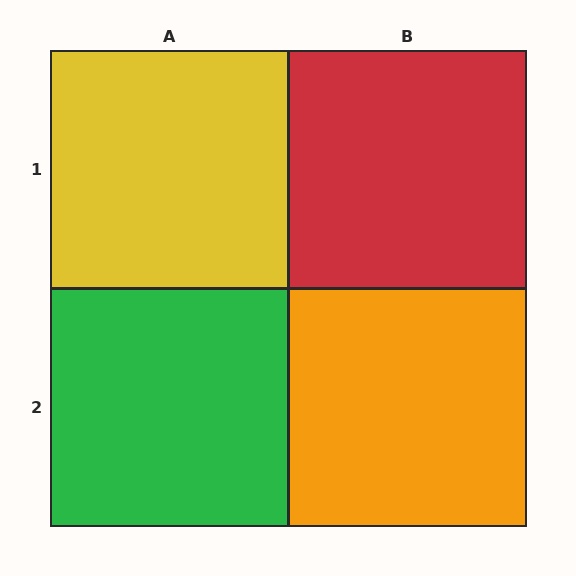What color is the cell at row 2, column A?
Green.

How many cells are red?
1 cell is red.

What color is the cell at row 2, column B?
Orange.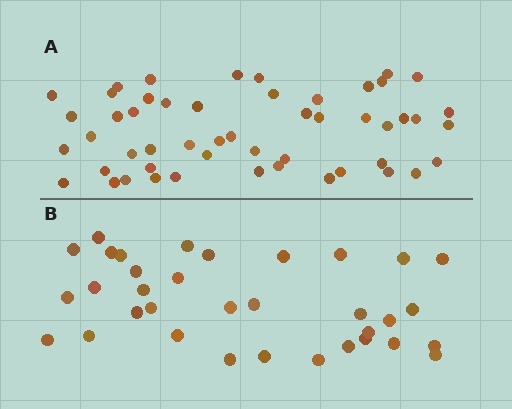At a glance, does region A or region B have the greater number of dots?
Region A (the top region) has more dots.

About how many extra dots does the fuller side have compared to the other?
Region A has approximately 15 more dots than region B.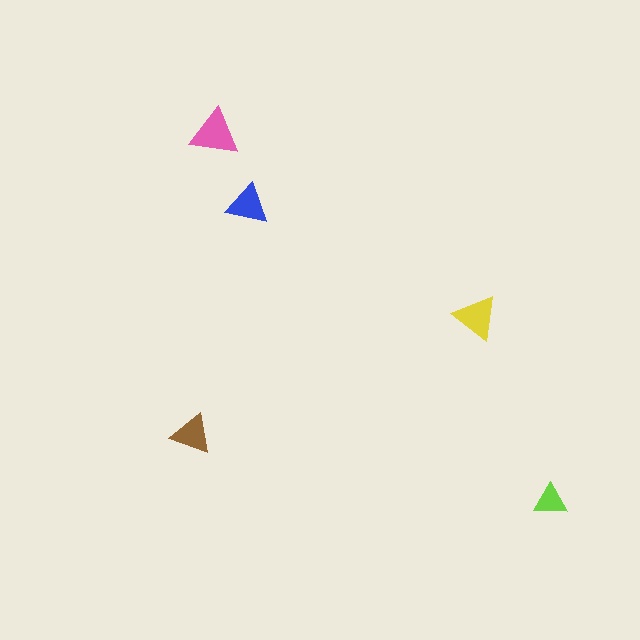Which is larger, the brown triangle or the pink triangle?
The pink one.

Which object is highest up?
The pink triangle is topmost.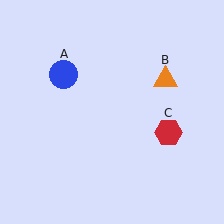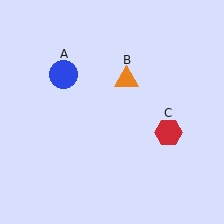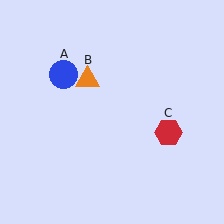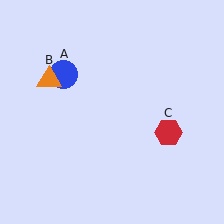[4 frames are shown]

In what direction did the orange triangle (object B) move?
The orange triangle (object B) moved left.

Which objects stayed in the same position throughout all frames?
Blue circle (object A) and red hexagon (object C) remained stationary.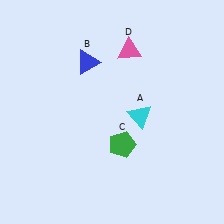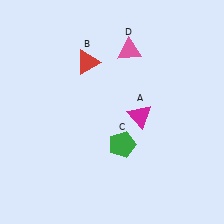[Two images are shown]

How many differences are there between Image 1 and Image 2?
There are 2 differences between the two images.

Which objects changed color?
A changed from cyan to magenta. B changed from blue to red.